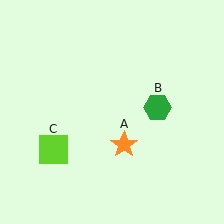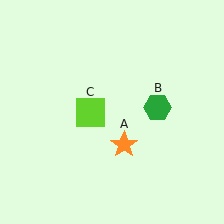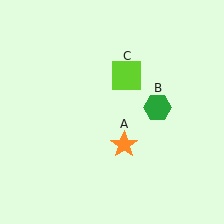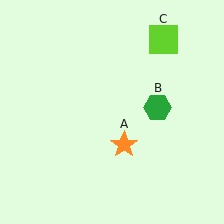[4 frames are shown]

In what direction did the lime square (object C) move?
The lime square (object C) moved up and to the right.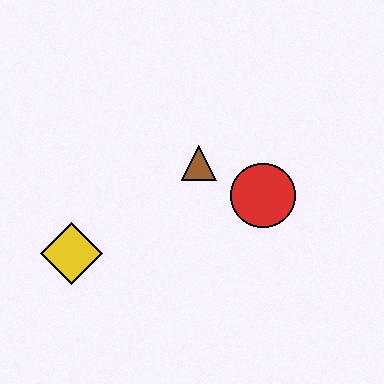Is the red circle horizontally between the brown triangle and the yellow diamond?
No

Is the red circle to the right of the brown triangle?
Yes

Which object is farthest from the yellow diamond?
The red circle is farthest from the yellow diamond.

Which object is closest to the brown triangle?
The red circle is closest to the brown triangle.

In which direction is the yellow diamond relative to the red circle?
The yellow diamond is to the left of the red circle.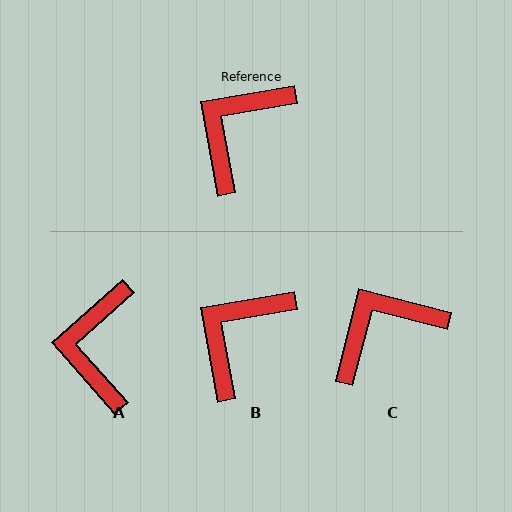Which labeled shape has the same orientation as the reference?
B.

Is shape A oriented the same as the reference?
No, it is off by about 32 degrees.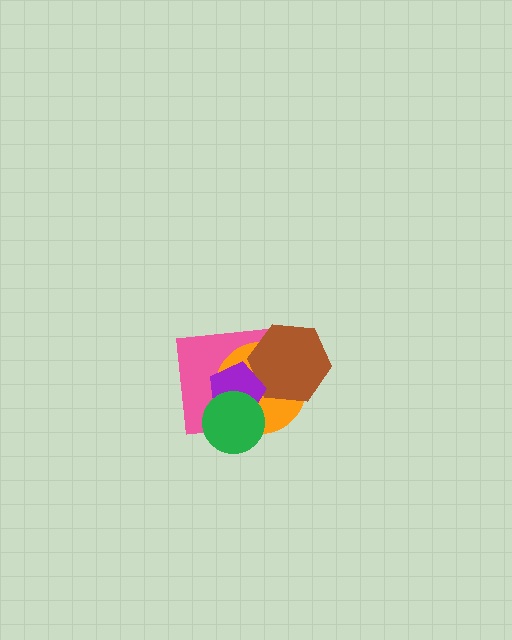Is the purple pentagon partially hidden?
Yes, it is partially covered by another shape.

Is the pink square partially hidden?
Yes, it is partially covered by another shape.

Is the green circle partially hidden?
No, no other shape covers it.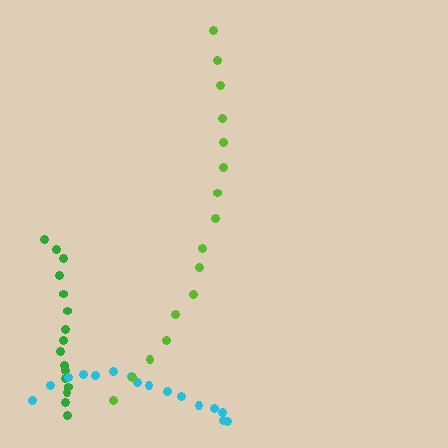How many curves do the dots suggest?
There are 3 distinct paths.